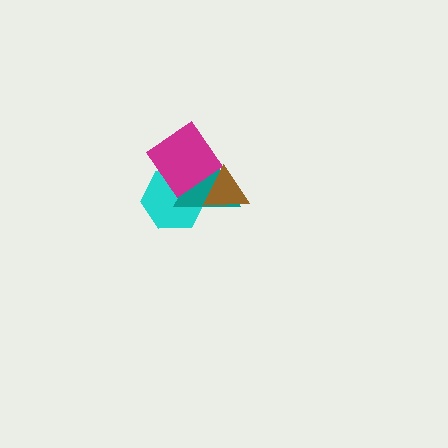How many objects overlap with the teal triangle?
3 objects overlap with the teal triangle.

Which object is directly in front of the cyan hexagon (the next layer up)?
The teal triangle is directly in front of the cyan hexagon.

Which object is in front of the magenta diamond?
The brown triangle is in front of the magenta diamond.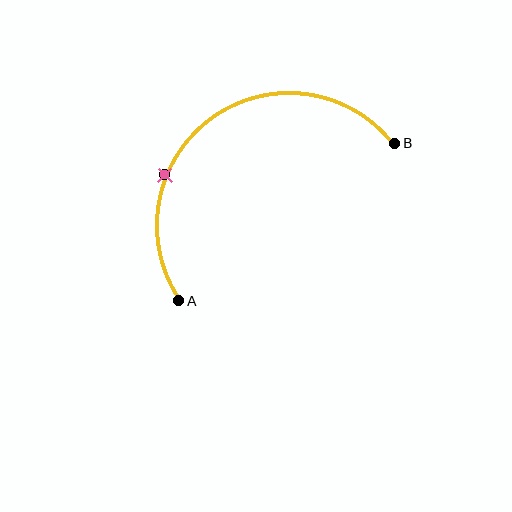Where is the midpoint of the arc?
The arc midpoint is the point on the curve farthest from the straight line joining A and B. It sits above and to the left of that line.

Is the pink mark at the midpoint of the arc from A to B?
No. The pink mark lies on the arc but is closer to endpoint A. The arc midpoint would be at the point on the curve equidistant along the arc from both A and B.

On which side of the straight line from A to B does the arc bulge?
The arc bulges above and to the left of the straight line connecting A and B.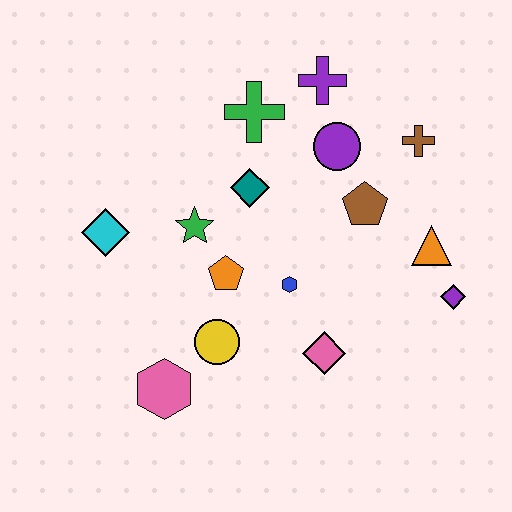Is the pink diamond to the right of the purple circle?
No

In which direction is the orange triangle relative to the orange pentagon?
The orange triangle is to the right of the orange pentagon.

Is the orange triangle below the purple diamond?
No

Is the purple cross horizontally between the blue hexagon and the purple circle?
Yes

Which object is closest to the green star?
The orange pentagon is closest to the green star.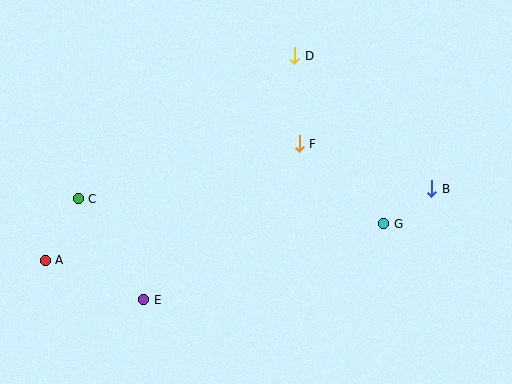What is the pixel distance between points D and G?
The distance between D and G is 190 pixels.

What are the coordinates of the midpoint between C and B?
The midpoint between C and B is at (255, 194).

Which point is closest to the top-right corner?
Point B is closest to the top-right corner.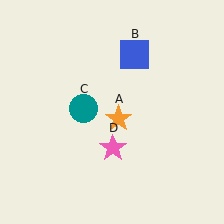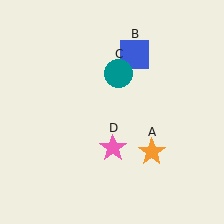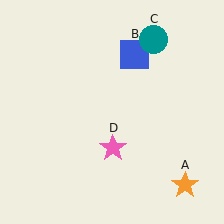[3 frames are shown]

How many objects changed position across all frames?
2 objects changed position: orange star (object A), teal circle (object C).